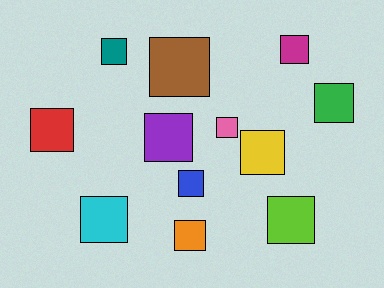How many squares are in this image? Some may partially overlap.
There are 12 squares.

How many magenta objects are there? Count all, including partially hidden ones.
There is 1 magenta object.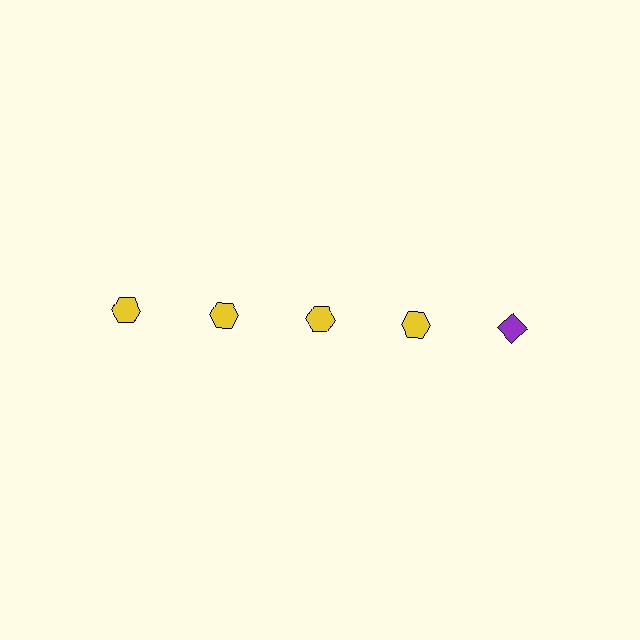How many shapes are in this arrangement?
There are 5 shapes arranged in a grid pattern.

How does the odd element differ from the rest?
It differs in both color (purple instead of yellow) and shape (diamond instead of hexagon).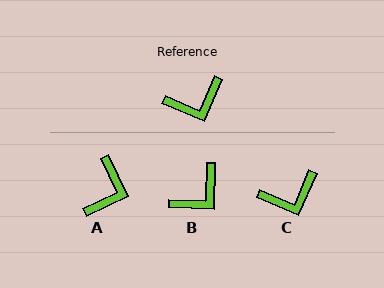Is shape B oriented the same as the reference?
No, it is off by about 22 degrees.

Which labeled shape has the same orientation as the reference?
C.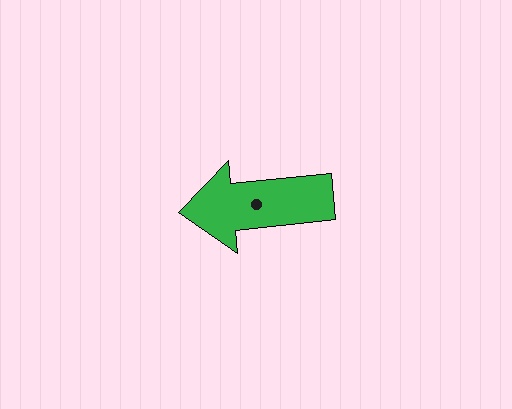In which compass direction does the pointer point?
West.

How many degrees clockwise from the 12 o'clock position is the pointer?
Approximately 264 degrees.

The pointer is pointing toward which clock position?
Roughly 9 o'clock.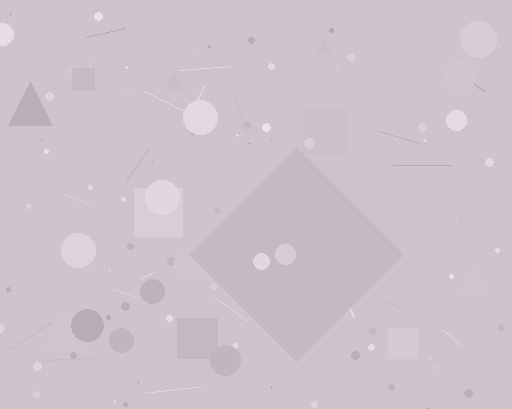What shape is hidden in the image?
A diamond is hidden in the image.